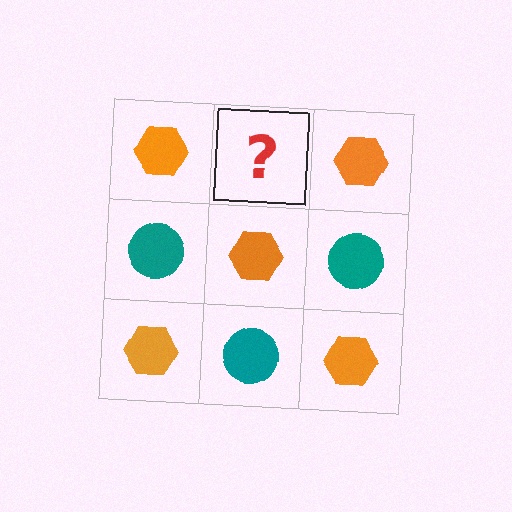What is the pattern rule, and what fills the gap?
The rule is that it alternates orange hexagon and teal circle in a checkerboard pattern. The gap should be filled with a teal circle.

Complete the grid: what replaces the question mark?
The question mark should be replaced with a teal circle.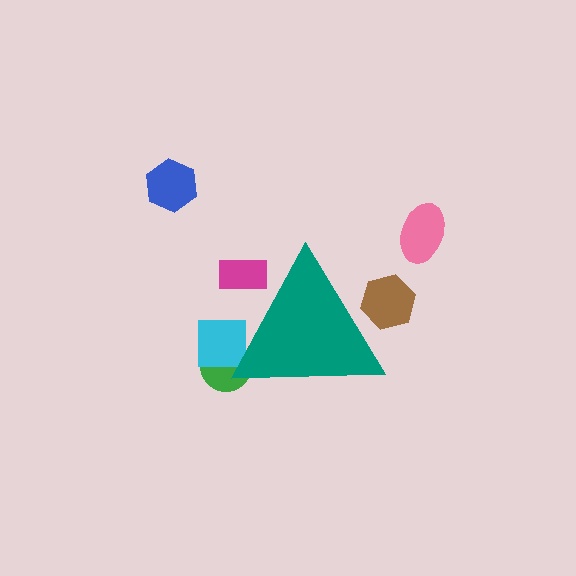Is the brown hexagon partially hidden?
Yes, the brown hexagon is partially hidden behind the teal triangle.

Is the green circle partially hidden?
Yes, the green circle is partially hidden behind the teal triangle.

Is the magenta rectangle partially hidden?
Yes, the magenta rectangle is partially hidden behind the teal triangle.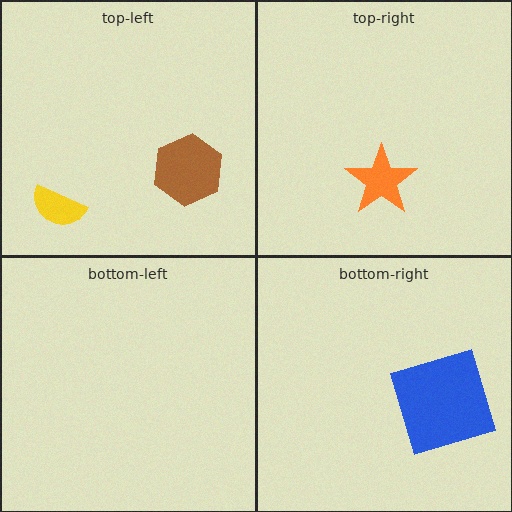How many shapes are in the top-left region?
2.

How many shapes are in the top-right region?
1.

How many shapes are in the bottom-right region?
1.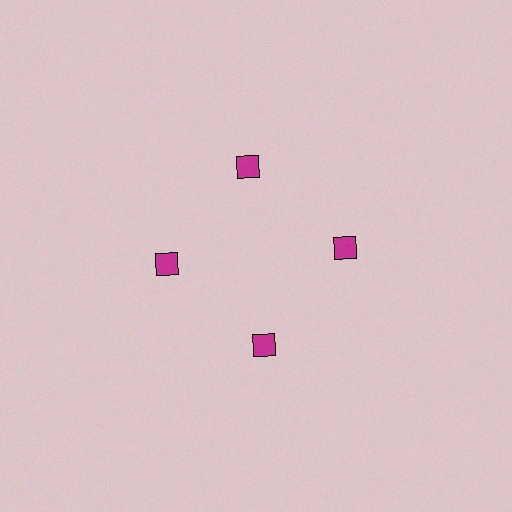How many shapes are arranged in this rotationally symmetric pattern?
There are 4 shapes, arranged in 4 groups of 1.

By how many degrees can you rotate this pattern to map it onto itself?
The pattern maps onto itself every 90 degrees of rotation.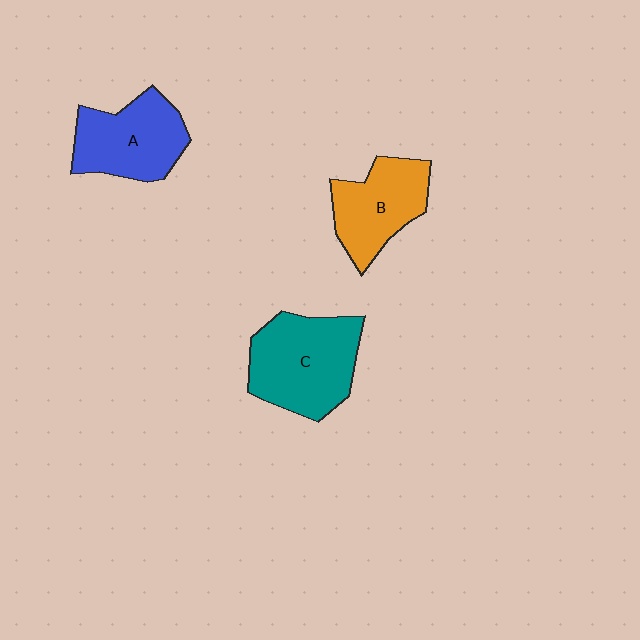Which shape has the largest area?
Shape C (teal).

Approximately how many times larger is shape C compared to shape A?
Approximately 1.2 times.